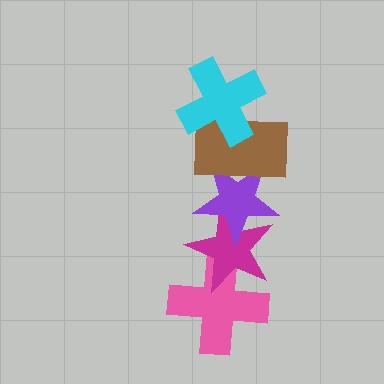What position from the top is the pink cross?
The pink cross is 5th from the top.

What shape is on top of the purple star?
The brown rectangle is on top of the purple star.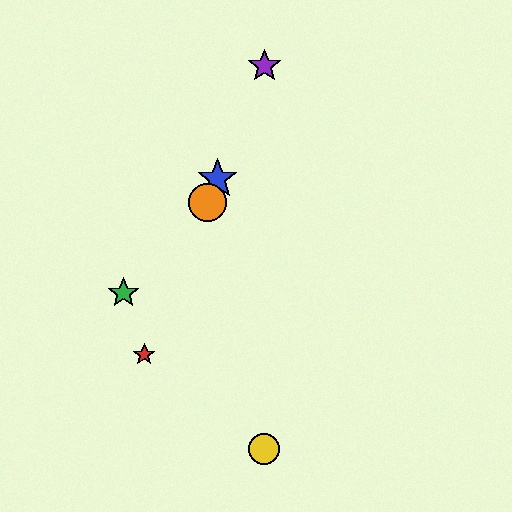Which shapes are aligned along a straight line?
The red star, the blue star, the purple star, the orange circle are aligned along a straight line.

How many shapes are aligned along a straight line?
4 shapes (the red star, the blue star, the purple star, the orange circle) are aligned along a straight line.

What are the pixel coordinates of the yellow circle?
The yellow circle is at (264, 449).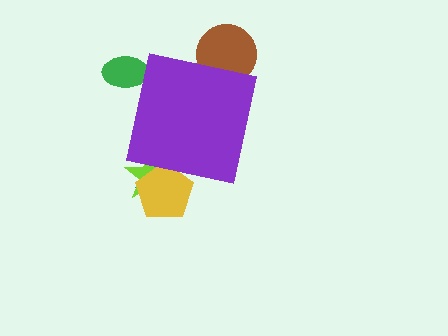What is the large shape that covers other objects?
A purple square.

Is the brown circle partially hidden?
Yes, the brown circle is partially hidden behind the purple square.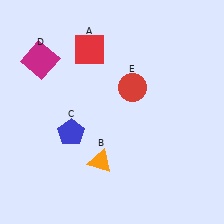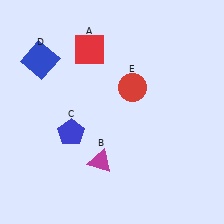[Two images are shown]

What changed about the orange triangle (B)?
In Image 1, B is orange. In Image 2, it changed to magenta.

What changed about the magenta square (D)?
In Image 1, D is magenta. In Image 2, it changed to blue.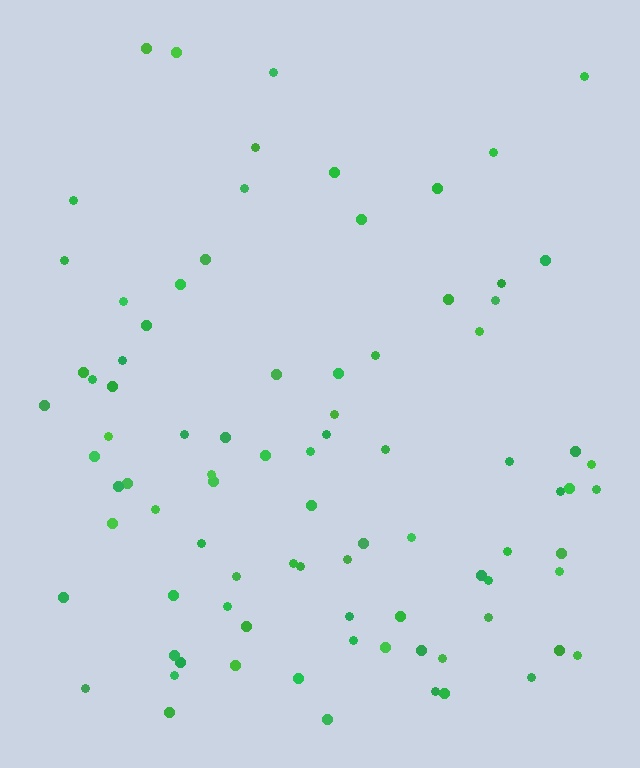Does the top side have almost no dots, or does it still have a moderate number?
Still a moderate number, just noticeably fewer than the bottom.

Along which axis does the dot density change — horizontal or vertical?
Vertical.